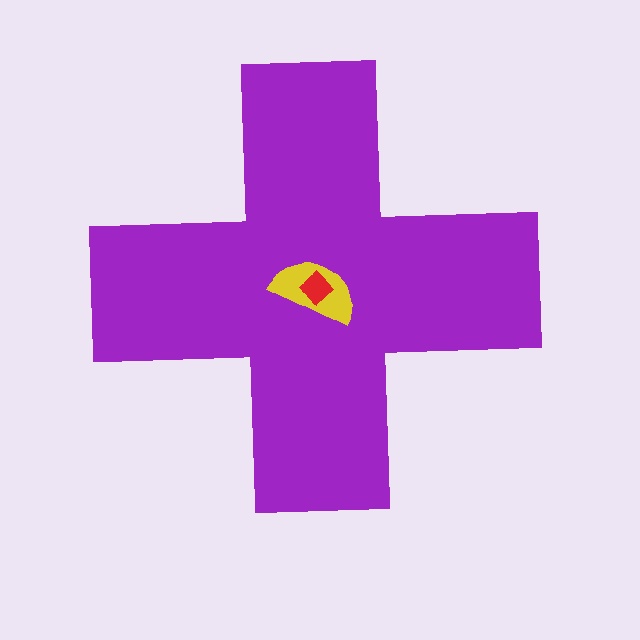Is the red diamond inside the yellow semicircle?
Yes.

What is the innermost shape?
The red diamond.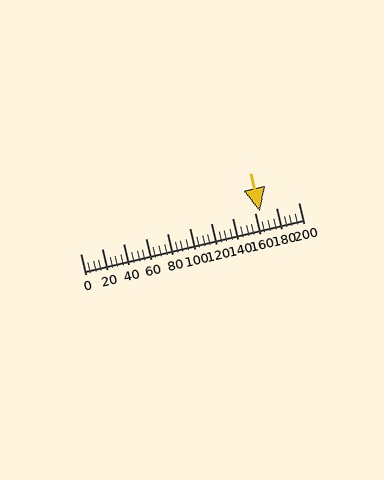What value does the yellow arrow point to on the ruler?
The yellow arrow points to approximately 165.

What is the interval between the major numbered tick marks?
The major tick marks are spaced 20 units apart.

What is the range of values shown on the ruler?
The ruler shows values from 0 to 200.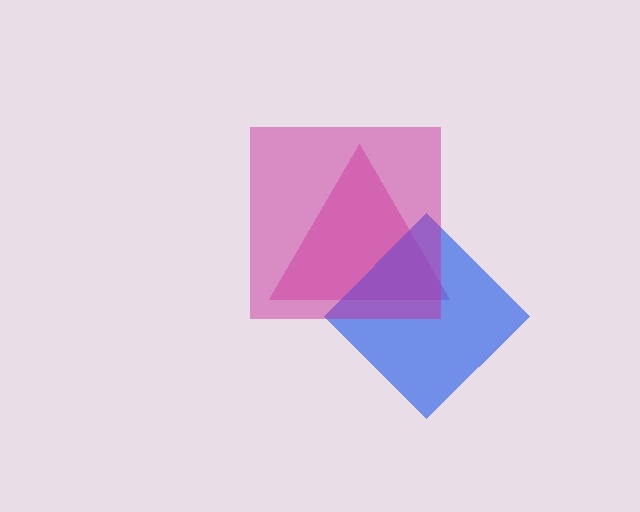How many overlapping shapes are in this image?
There are 3 overlapping shapes in the image.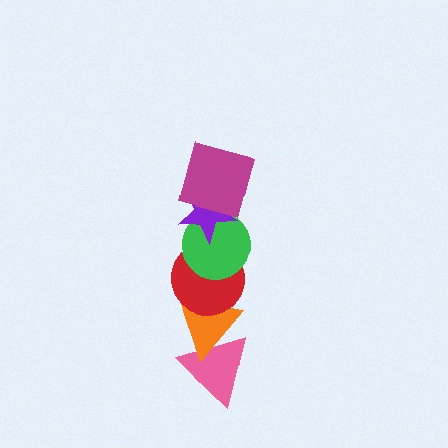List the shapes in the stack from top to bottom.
From top to bottom: the magenta square, the purple star, the green circle, the red circle, the orange triangle, the pink triangle.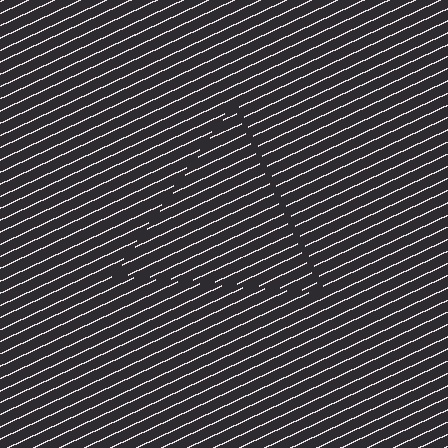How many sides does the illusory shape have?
3 sides — the line-ends trace a triangle.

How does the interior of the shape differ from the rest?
The interior of the shape contains the same grating, shifted by half a period — the contour is defined by the phase discontinuity where line-ends from the inner and outer gratings abut.